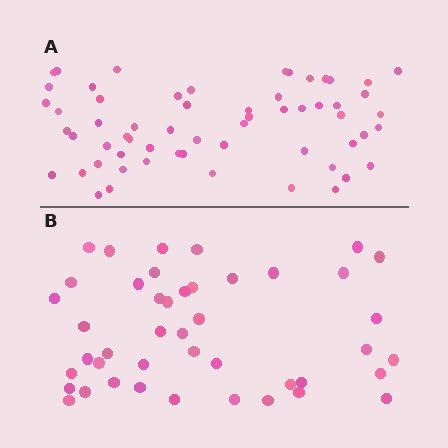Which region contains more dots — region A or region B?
Region A (the top region) has more dots.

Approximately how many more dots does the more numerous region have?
Region A has approximately 15 more dots than region B.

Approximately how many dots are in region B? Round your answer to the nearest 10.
About 40 dots. (The exact count is 44, which rounds to 40.)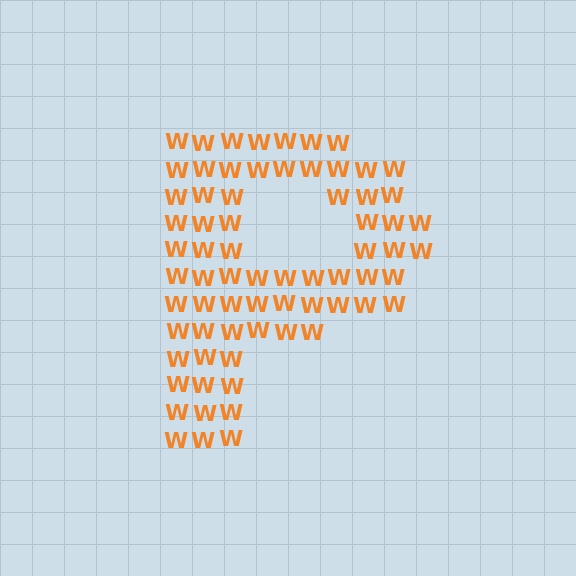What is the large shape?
The large shape is the letter P.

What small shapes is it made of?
It is made of small letter W's.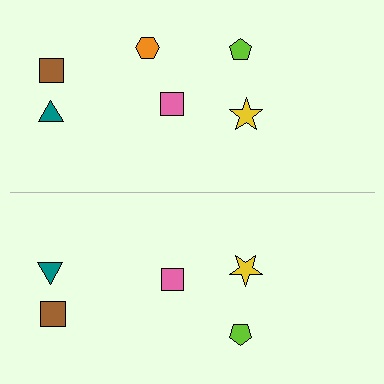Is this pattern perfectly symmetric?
No, the pattern is not perfectly symmetric. A orange hexagon is missing from the bottom side.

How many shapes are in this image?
There are 11 shapes in this image.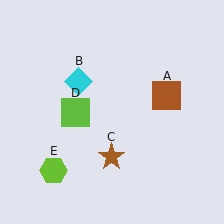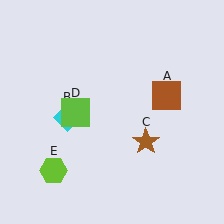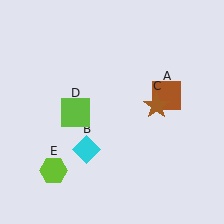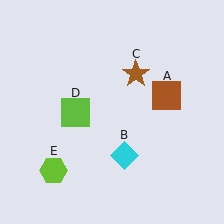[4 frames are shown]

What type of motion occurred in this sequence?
The cyan diamond (object B), brown star (object C) rotated counterclockwise around the center of the scene.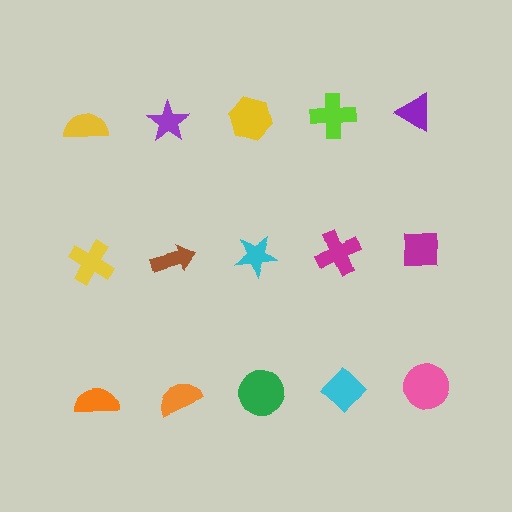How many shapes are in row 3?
5 shapes.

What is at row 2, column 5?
A magenta square.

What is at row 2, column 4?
A magenta cross.